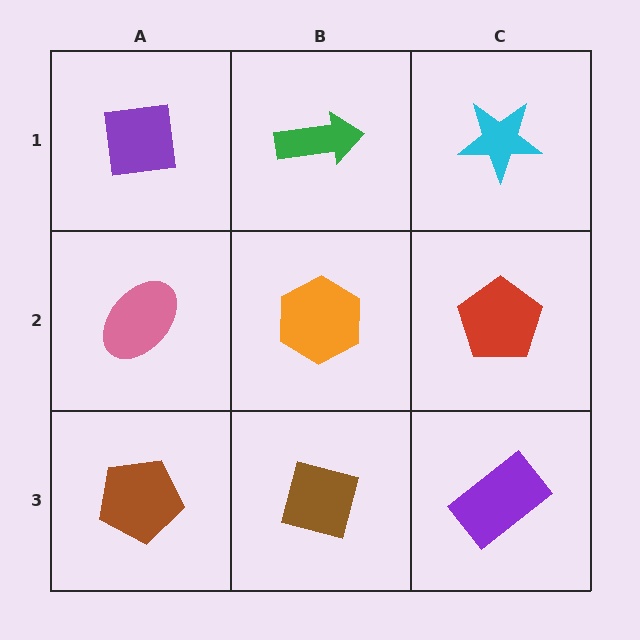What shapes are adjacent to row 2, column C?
A cyan star (row 1, column C), a purple rectangle (row 3, column C), an orange hexagon (row 2, column B).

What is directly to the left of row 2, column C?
An orange hexagon.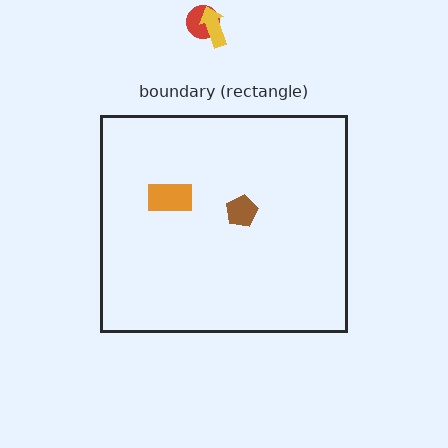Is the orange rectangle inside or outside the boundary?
Inside.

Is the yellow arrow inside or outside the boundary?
Outside.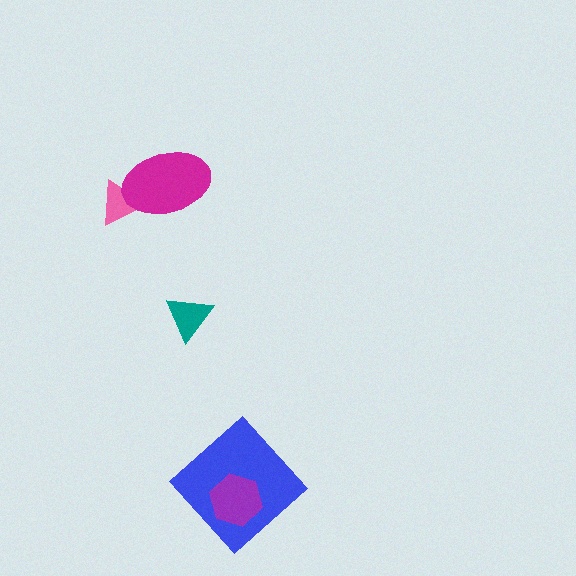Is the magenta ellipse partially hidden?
No, no other shape covers it.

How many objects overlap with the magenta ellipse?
1 object overlaps with the magenta ellipse.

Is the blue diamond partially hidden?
Yes, it is partially covered by another shape.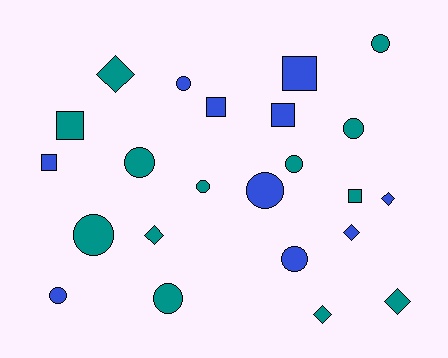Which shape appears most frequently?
Circle, with 11 objects.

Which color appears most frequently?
Teal, with 13 objects.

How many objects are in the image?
There are 23 objects.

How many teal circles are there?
There are 7 teal circles.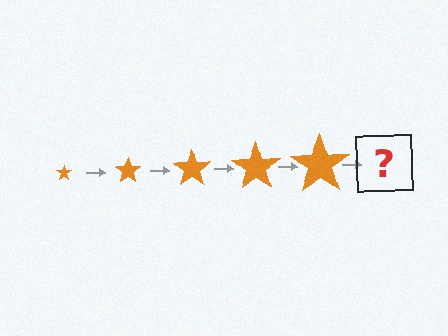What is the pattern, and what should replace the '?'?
The pattern is that the star gets progressively larger each step. The '?' should be an orange star, larger than the previous one.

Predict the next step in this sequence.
The next step is an orange star, larger than the previous one.